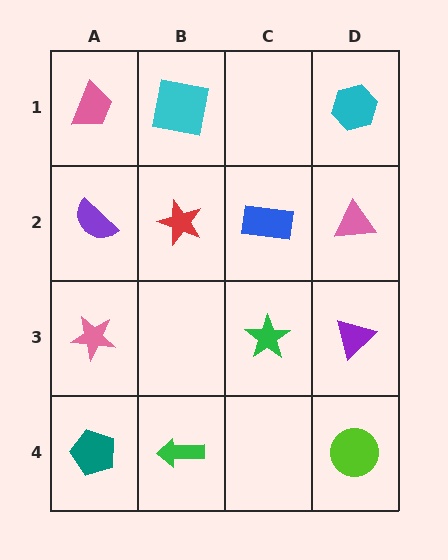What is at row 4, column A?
A teal pentagon.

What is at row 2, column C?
A blue rectangle.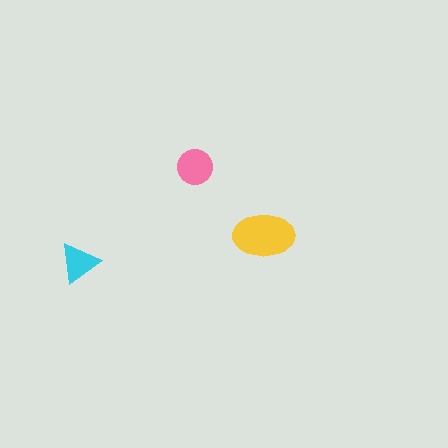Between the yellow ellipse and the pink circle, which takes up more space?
The yellow ellipse.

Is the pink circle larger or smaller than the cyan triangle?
Larger.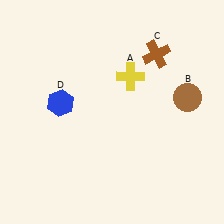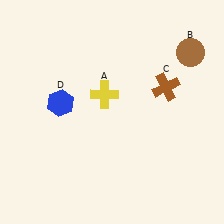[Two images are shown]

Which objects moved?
The objects that moved are: the yellow cross (A), the brown circle (B), the brown cross (C).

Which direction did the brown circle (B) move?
The brown circle (B) moved up.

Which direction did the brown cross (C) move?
The brown cross (C) moved down.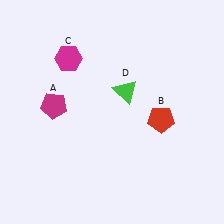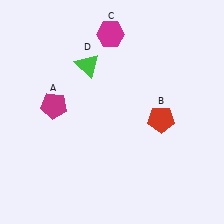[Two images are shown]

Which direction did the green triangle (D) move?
The green triangle (D) moved left.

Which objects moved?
The objects that moved are: the magenta hexagon (C), the green triangle (D).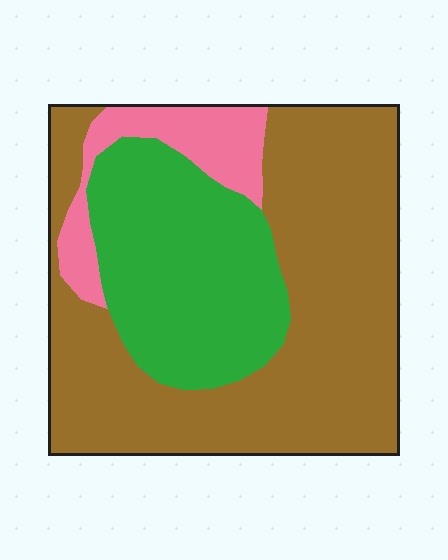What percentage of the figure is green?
Green takes up between a sixth and a third of the figure.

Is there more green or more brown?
Brown.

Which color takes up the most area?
Brown, at roughly 60%.